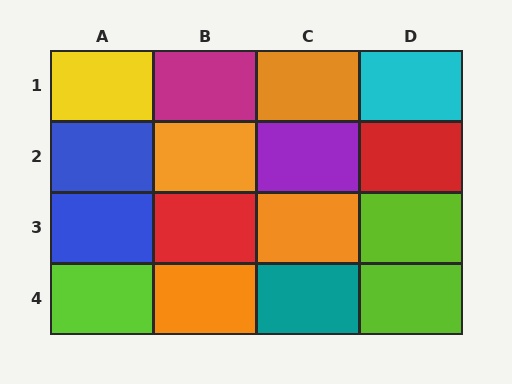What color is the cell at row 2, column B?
Orange.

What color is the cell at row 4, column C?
Teal.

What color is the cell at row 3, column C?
Orange.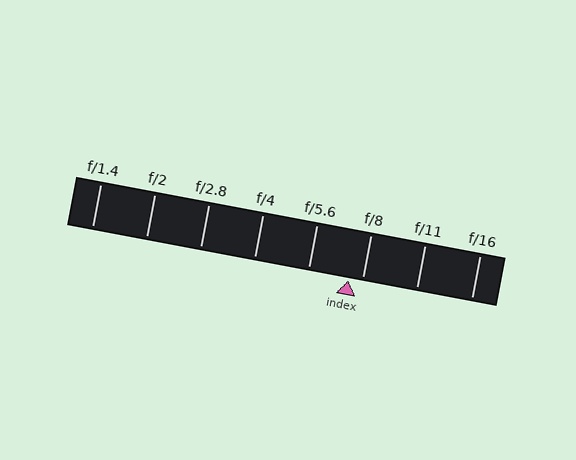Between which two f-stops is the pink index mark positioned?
The index mark is between f/5.6 and f/8.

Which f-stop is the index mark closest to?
The index mark is closest to f/8.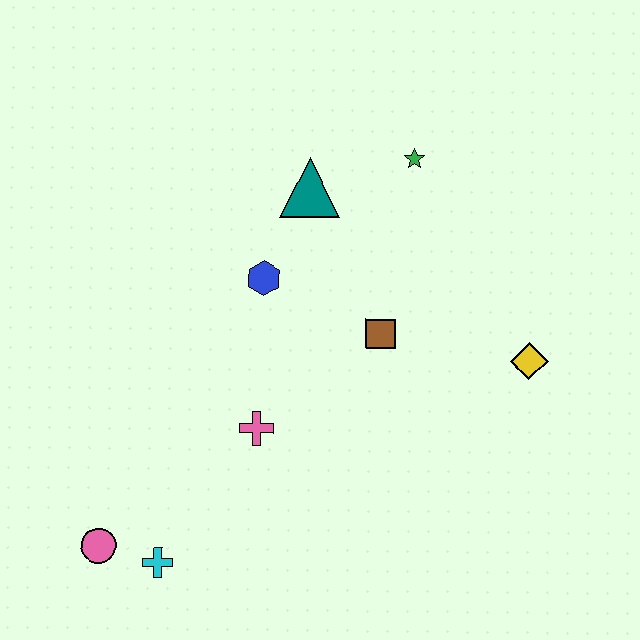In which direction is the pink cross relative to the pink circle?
The pink cross is to the right of the pink circle.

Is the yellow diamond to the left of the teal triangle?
No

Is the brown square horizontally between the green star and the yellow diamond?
No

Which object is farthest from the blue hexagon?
The pink circle is farthest from the blue hexagon.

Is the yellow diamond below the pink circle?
No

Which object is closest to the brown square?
The blue hexagon is closest to the brown square.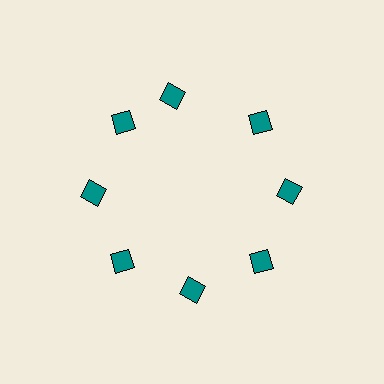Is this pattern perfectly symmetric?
No. The 8 teal squares are arranged in a ring, but one element near the 12 o'clock position is rotated out of alignment along the ring, breaking the 8-fold rotational symmetry.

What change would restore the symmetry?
The symmetry would be restored by rotating it back into even spacing with its neighbors so that all 8 squares sit at equal angles and equal distance from the center.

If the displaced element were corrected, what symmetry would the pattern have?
It would have 8-fold rotational symmetry — the pattern would map onto itself every 45 degrees.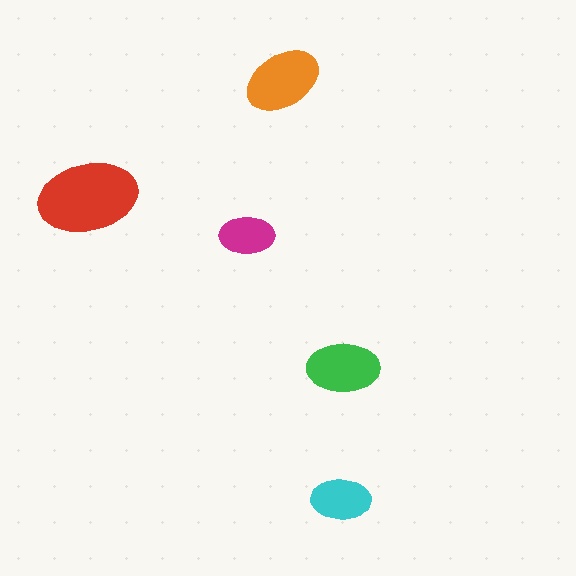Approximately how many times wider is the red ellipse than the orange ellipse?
About 1.5 times wider.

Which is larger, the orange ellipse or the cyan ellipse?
The orange one.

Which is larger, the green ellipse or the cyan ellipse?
The green one.